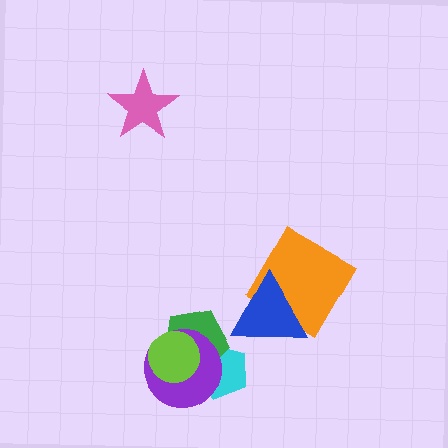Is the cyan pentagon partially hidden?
Yes, it is partially covered by another shape.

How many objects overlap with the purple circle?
3 objects overlap with the purple circle.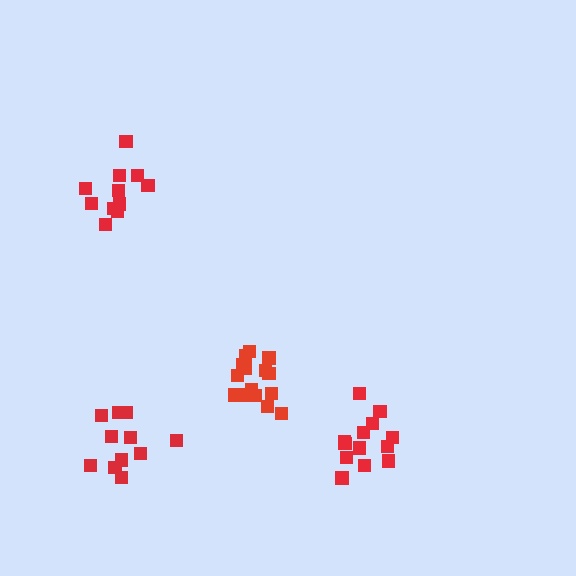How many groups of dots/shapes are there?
There are 4 groups.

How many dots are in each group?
Group 1: 13 dots, Group 2: 16 dots, Group 3: 11 dots, Group 4: 11 dots (51 total).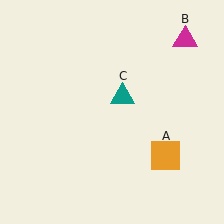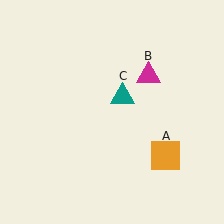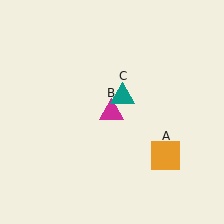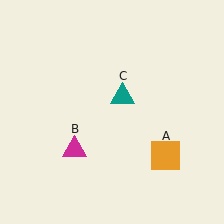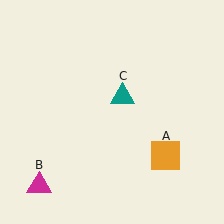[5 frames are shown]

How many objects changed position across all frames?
1 object changed position: magenta triangle (object B).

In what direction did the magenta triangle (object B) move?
The magenta triangle (object B) moved down and to the left.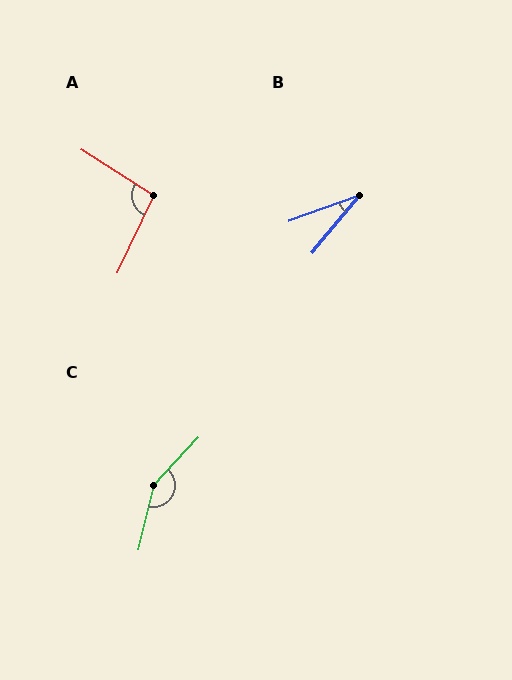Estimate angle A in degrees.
Approximately 97 degrees.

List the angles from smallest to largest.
B (30°), A (97°), C (151°).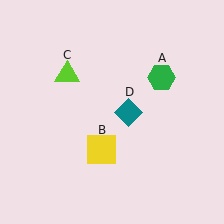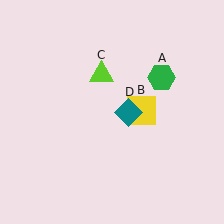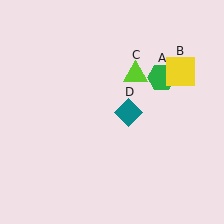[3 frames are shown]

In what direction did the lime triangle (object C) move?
The lime triangle (object C) moved right.